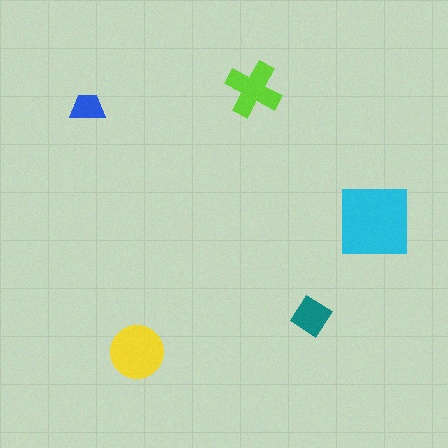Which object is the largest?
The cyan square.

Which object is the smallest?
The blue trapezoid.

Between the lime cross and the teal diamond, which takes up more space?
The lime cross.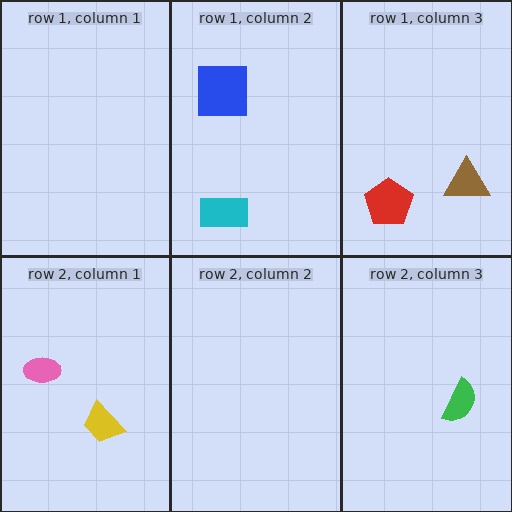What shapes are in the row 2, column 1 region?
The yellow trapezoid, the pink ellipse.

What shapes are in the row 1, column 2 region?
The cyan rectangle, the blue square.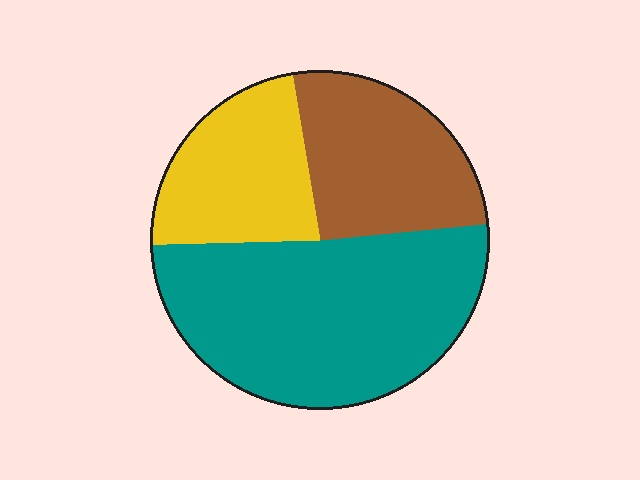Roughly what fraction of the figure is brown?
Brown covers 26% of the figure.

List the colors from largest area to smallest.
From largest to smallest: teal, brown, yellow.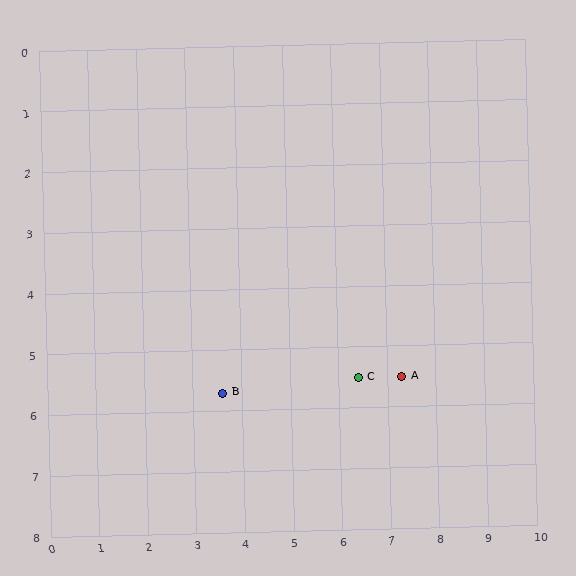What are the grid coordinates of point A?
Point A is at approximately (7.3, 5.5).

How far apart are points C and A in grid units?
Points C and A are about 0.9 grid units apart.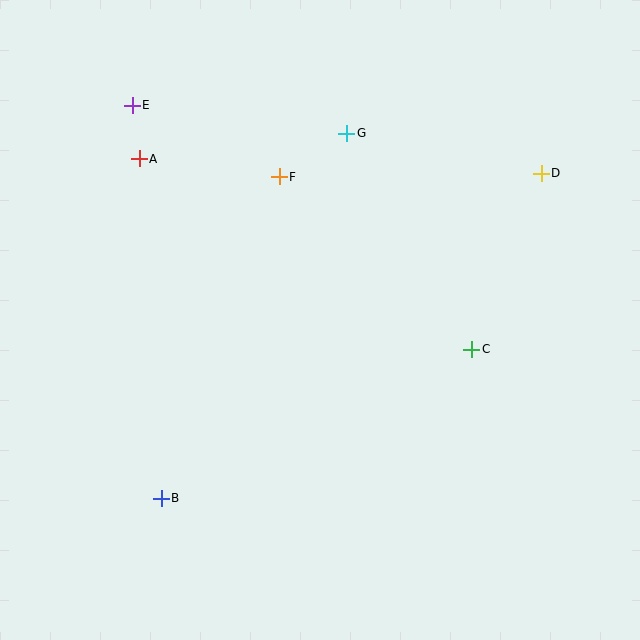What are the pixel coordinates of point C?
Point C is at (472, 349).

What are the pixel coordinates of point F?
Point F is at (279, 177).